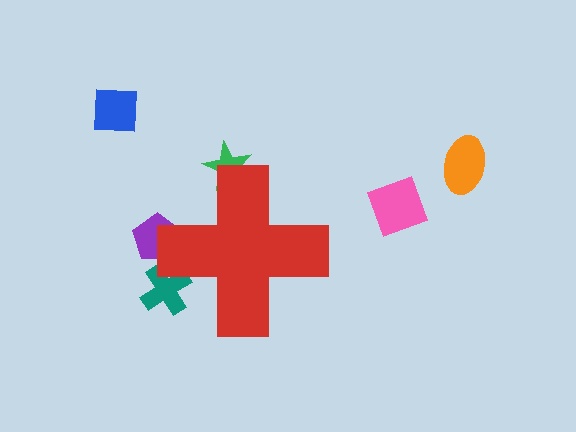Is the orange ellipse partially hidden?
No, the orange ellipse is fully visible.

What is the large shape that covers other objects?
A red cross.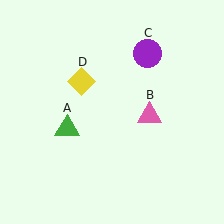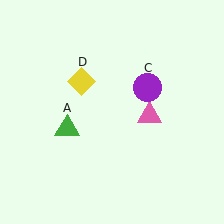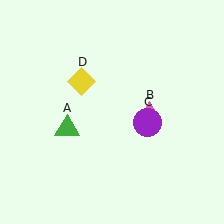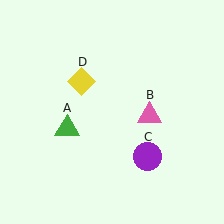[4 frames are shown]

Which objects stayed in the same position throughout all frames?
Green triangle (object A) and pink triangle (object B) and yellow diamond (object D) remained stationary.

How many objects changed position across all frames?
1 object changed position: purple circle (object C).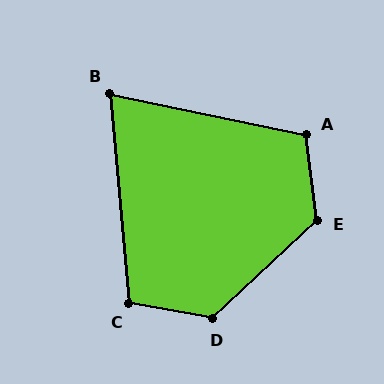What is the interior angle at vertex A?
Approximately 109 degrees (obtuse).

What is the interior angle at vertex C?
Approximately 106 degrees (obtuse).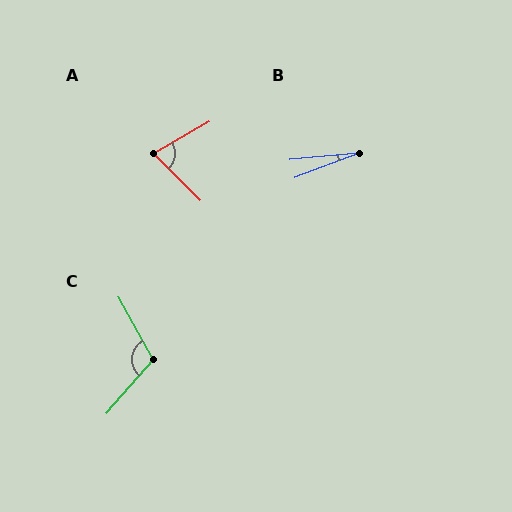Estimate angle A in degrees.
Approximately 75 degrees.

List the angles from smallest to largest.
B (16°), A (75°), C (110°).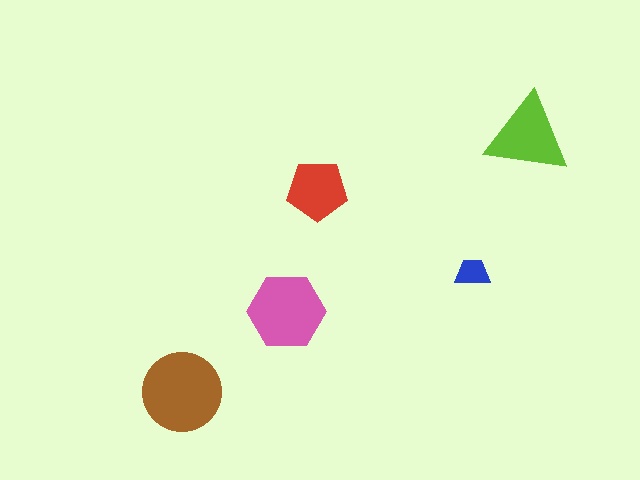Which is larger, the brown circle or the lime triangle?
The brown circle.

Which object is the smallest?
The blue trapezoid.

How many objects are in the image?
There are 5 objects in the image.